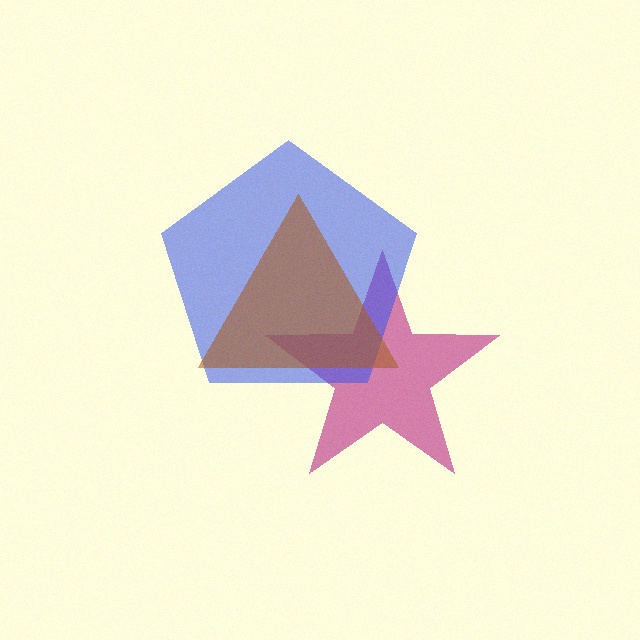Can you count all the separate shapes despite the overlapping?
Yes, there are 3 separate shapes.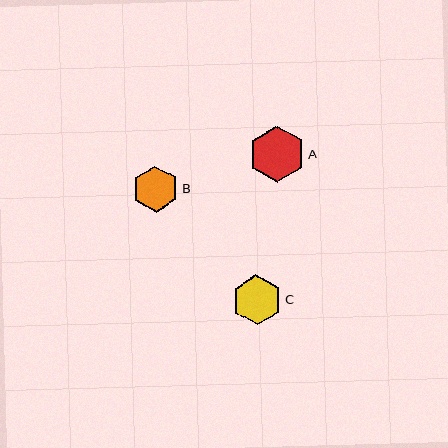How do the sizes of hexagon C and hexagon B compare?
Hexagon C and hexagon B are approximately the same size.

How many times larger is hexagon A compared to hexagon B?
Hexagon A is approximately 1.2 times the size of hexagon B.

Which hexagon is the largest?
Hexagon A is the largest with a size of approximately 56 pixels.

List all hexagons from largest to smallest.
From largest to smallest: A, C, B.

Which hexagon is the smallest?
Hexagon B is the smallest with a size of approximately 46 pixels.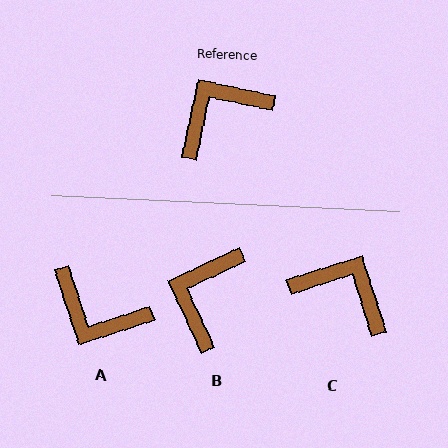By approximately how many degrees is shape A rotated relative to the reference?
Approximately 120 degrees counter-clockwise.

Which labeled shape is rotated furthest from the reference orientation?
A, about 120 degrees away.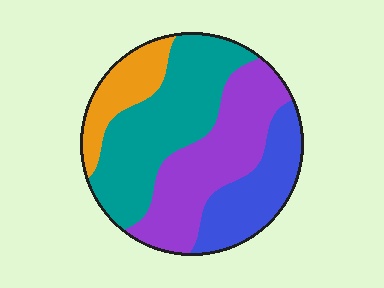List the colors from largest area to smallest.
From largest to smallest: teal, purple, blue, orange.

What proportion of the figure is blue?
Blue takes up about one fifth (1/5) of the figure.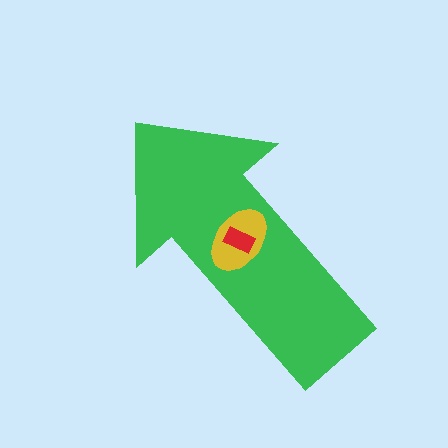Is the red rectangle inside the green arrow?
Yes.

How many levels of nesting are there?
3.